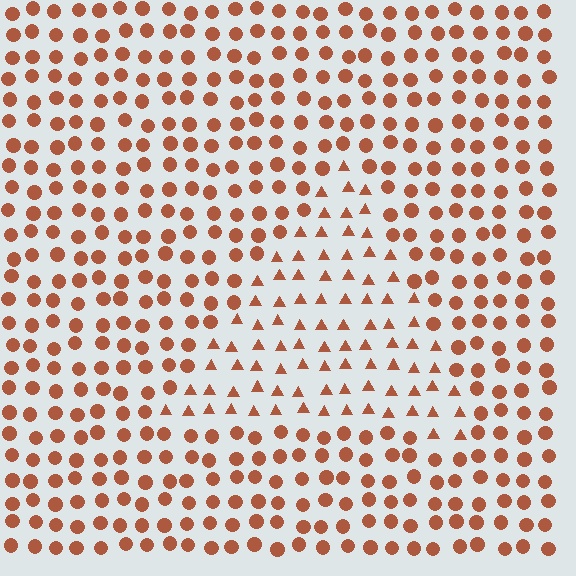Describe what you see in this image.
The image is filled with small brown elements arranged in a uniform grid. A triangle-shaped region contains triangles, while the surrounding area contains circles. The boundary is defined purely by the change in element shape.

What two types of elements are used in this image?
The image uses triangles inside the triangle region and circles outside it.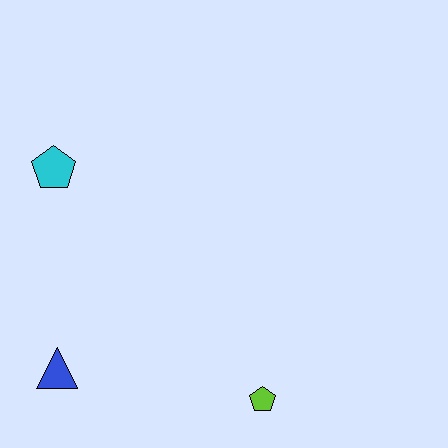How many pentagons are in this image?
There are 2 pentagons.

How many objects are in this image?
There are 3 objects.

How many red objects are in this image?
There are no red objects.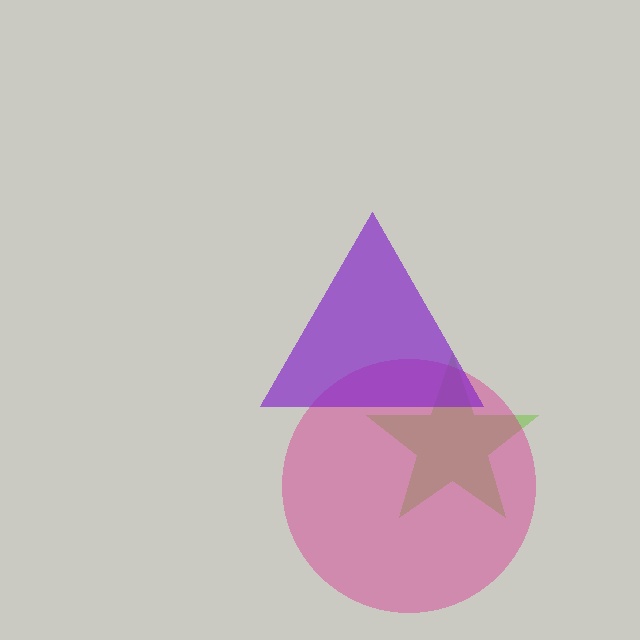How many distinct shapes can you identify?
There are 3 distinct shapes: a lime star, a magenta circle, a purple triangle.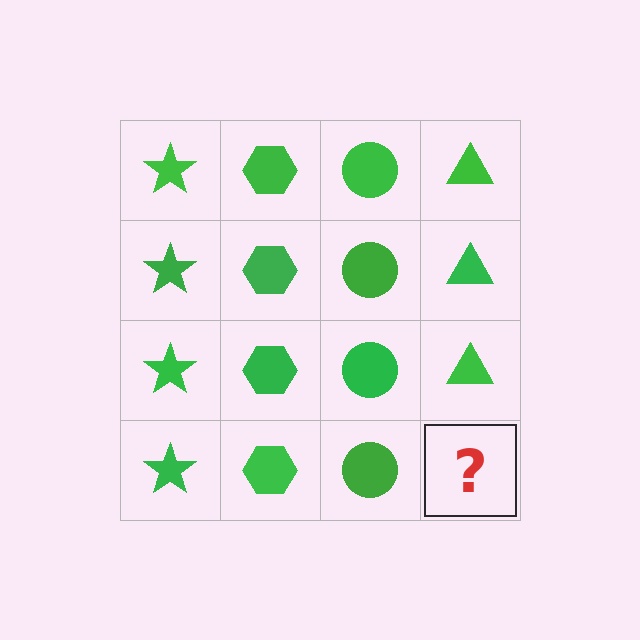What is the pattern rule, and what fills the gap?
The rule is that each column has a consistent shape. The gap should be filled with a green triangle.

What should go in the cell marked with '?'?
The missing cell should contain a green triangle.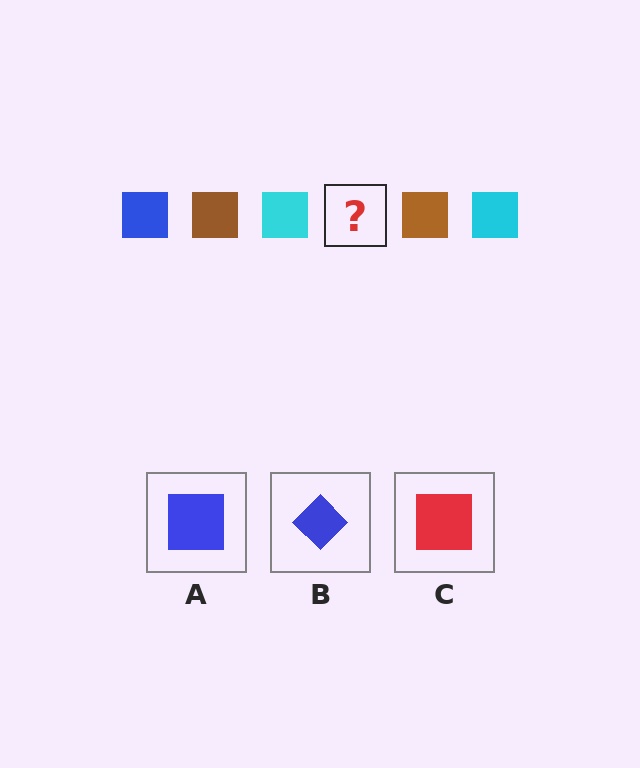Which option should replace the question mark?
Option A.